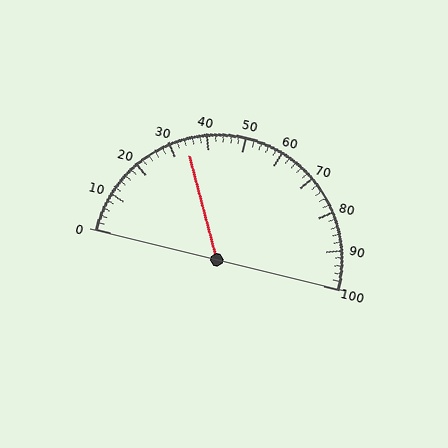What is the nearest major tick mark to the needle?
The nearest major tick mark is 30.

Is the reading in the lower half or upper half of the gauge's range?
The reading is in the lower half of the range (0 to 100).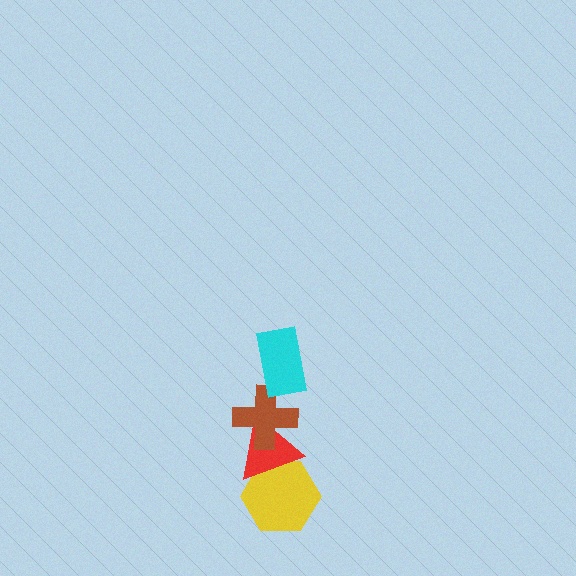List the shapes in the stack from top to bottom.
From top to bottom: the cyan rectangle, the brown cross, the red triangle, the yellow hexagon.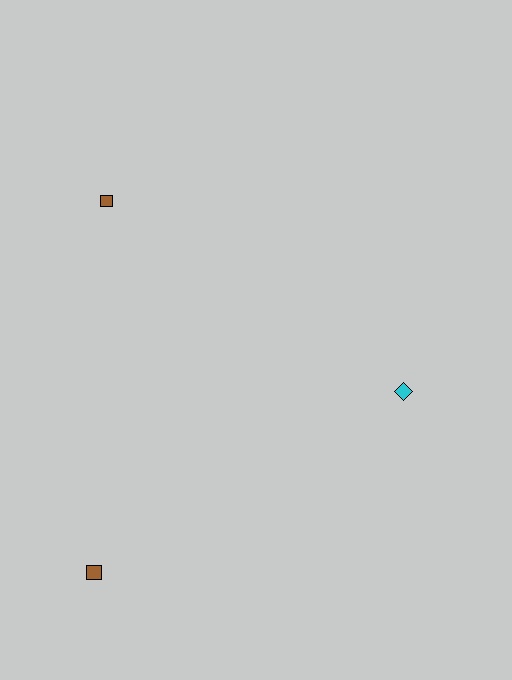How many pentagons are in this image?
There are no pentagons.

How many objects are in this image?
There are 3 objects.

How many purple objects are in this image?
There are no purple objects.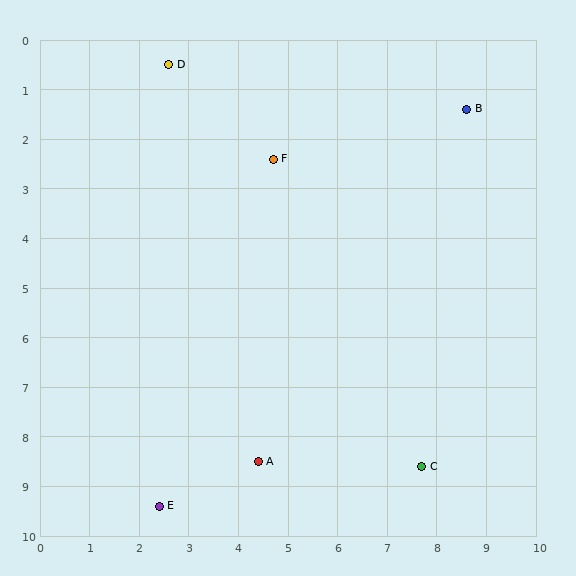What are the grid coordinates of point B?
Point B is at approximately (8.6, 1.4).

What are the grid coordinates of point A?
Point A is at approximately (4.4, 8.5).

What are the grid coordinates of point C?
Point C is at approximately (7.7, 8.6).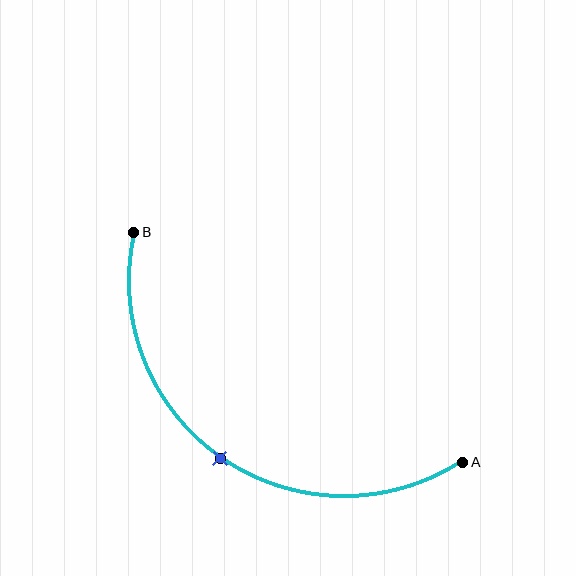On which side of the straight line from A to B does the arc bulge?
The arc bulges below and to the left of the straight line connecting A and B.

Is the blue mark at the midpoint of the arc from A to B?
Yes. The blue mark lies on the arc at equal arc-length from both A and B — it is the arc midpoint.